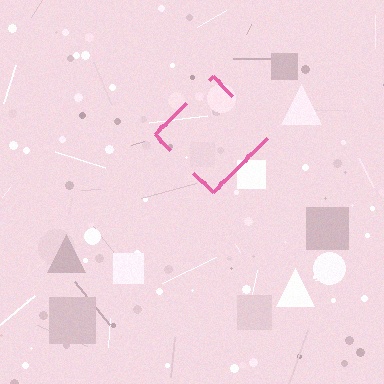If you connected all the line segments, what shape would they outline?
They would outline a diamond.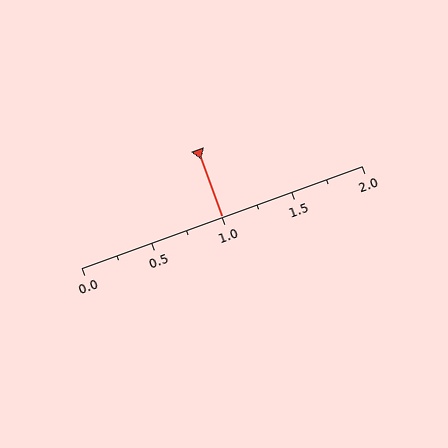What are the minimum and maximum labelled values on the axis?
The axis runs from 0.0 to 2.0.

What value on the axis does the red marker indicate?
The marker indicates approximately 1.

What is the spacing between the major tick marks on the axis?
The major ticks are spaced 0.5 apart.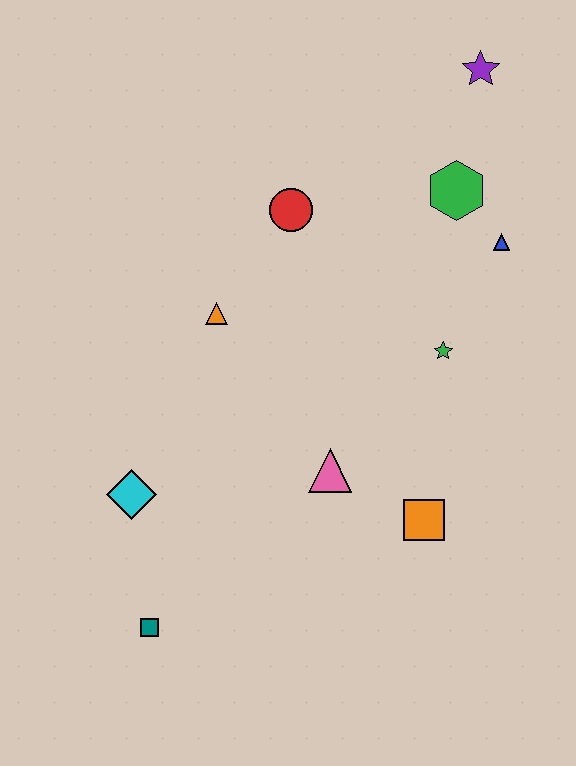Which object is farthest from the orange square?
The purple star is farthest from the orange square.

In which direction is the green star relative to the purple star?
The green star is below the purple star.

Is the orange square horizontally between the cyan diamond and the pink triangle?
No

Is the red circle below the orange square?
No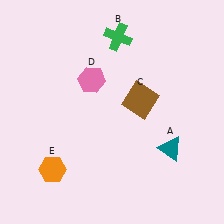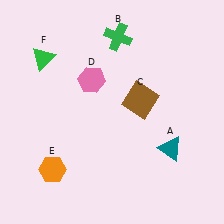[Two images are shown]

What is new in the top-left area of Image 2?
A green triangle (F) was added in the top-left area of Image 2.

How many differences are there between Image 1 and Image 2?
There is 1 difference between the two images.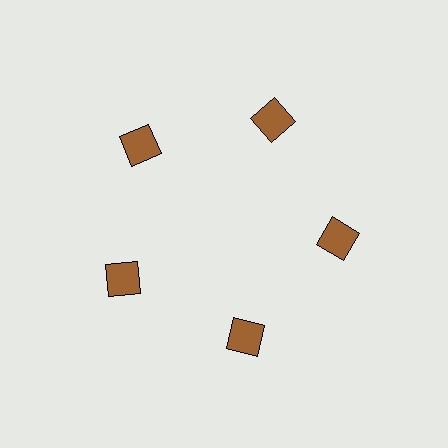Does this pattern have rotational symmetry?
Yes, this pattern has 5-fold rotational symmetry. It looks the same after rotating 72 degrees around the center.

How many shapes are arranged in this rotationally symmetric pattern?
There are 5 shapes, arranged in 5 groups of 1.